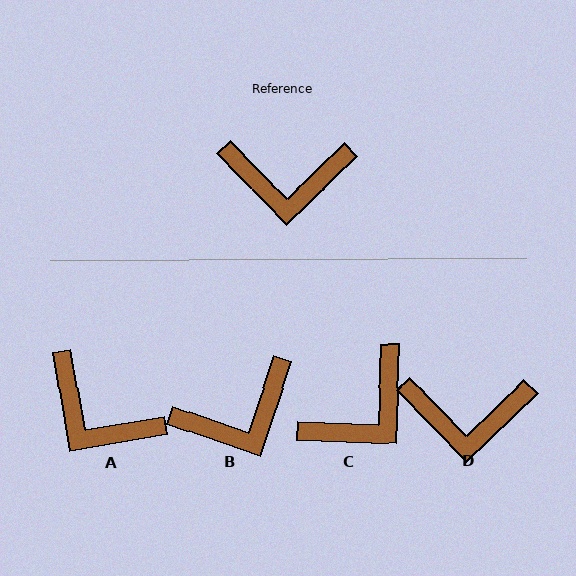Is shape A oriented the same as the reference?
No, it is off by about 34 degrees.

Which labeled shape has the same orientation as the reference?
D.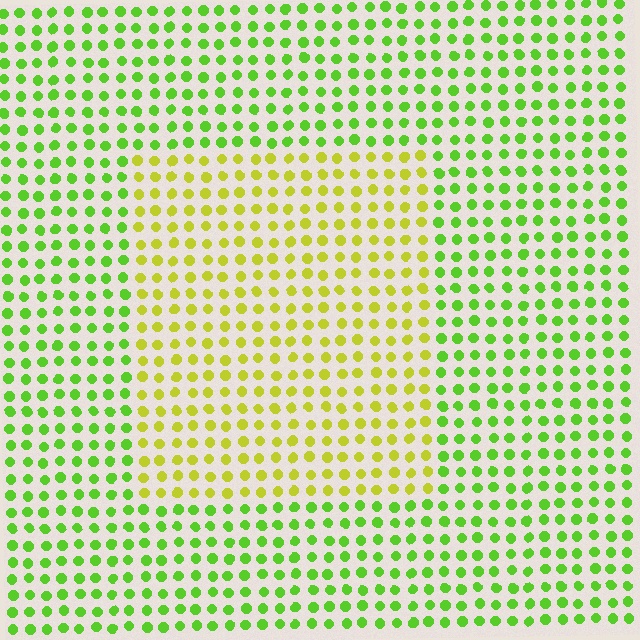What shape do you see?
I see a rectangle.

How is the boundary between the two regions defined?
The boundary is defined purely by a slight shift in hue (about 37 degrees). Spacing, size, and orientation are identical on both sides.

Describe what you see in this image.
The image is filled with small lime elements in a uniform arrangement. A rectangle-shaped region is visible where the elements are tinted to a slightly different hue, forming a subtle color boundary.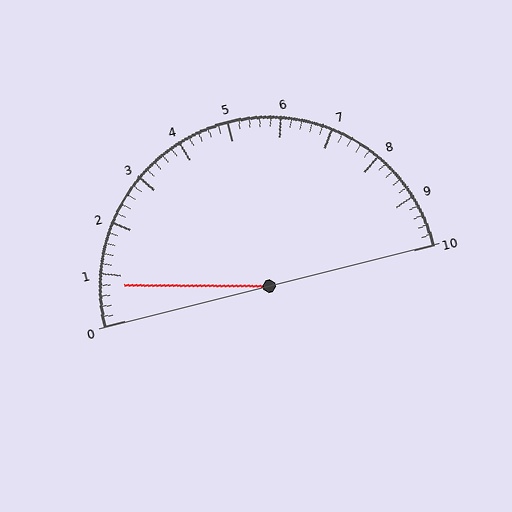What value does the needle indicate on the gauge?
The needle indicates approximately 0.8.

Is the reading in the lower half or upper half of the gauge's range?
The reading is in the lower half of the range (0 to 10).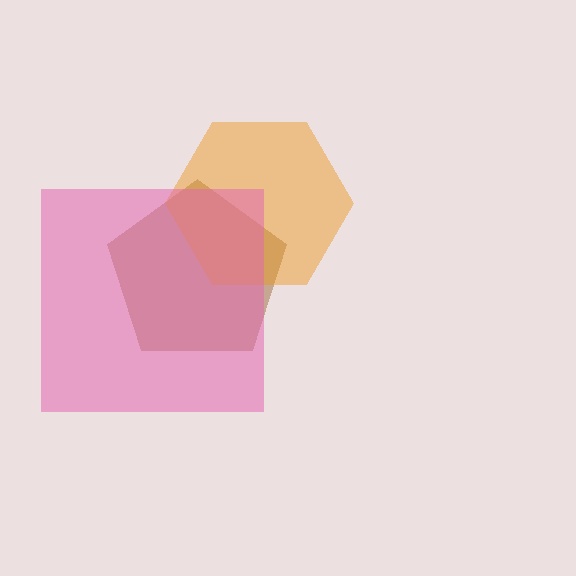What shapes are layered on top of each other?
The layered shapes are: a brown pentagon, an orange hexagon, a pink square.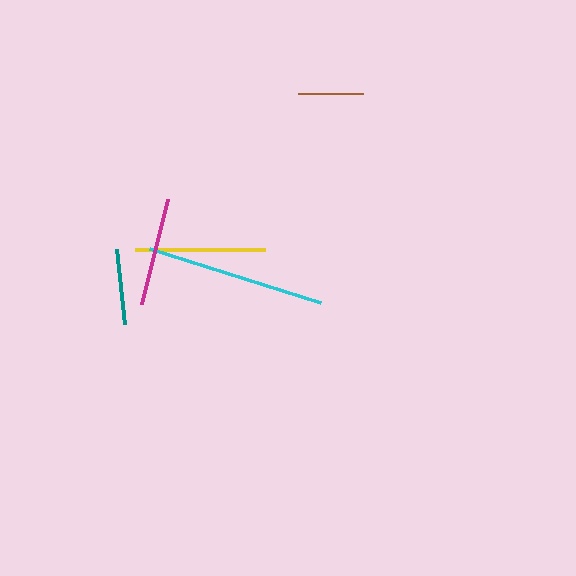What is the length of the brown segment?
The brown segment is approximately 65 pixels long.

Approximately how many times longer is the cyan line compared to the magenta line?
The cyan line is approximately 1.7 times the length of the magenta line.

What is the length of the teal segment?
The teal segment is approximately 76 pixels long.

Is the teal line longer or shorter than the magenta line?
The magenta line is longer than the teal line.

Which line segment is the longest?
The cyan line is the longest at approximately 179 pixels.